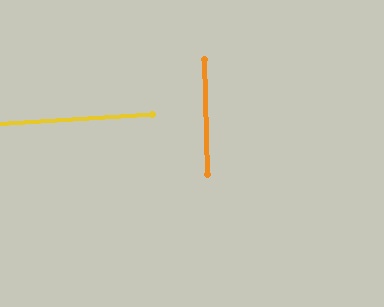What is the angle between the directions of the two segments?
Approximately 88 degrees.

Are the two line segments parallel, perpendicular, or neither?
Perpendicular — they meet at approximately 88°.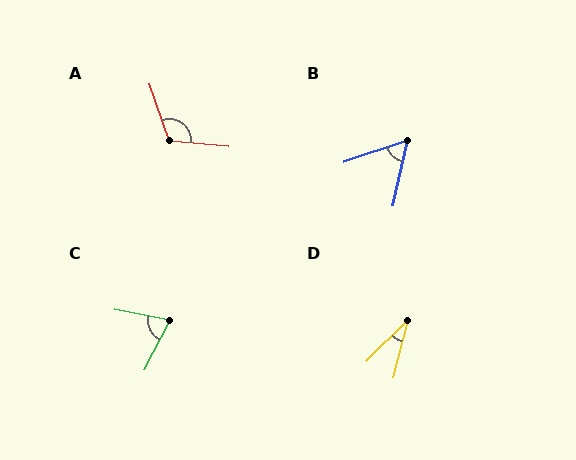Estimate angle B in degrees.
Approximately 59 degrees.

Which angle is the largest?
A, at approximately 114 degrees.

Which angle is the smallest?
D, at approximately 31 degrees.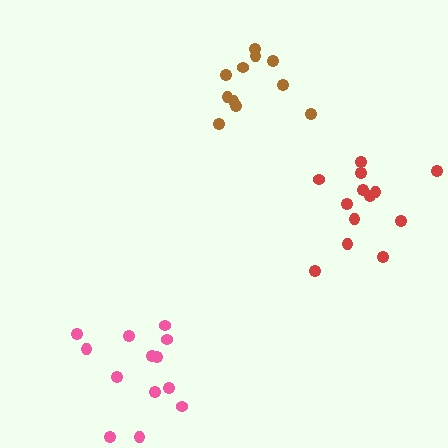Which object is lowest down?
The pink cluster is bottommost.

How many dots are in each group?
Group 1: 13 dots, Group 2: 11 dots, Group 3: 13 dots (37 total).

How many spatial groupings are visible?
There are 3 spatial groupings.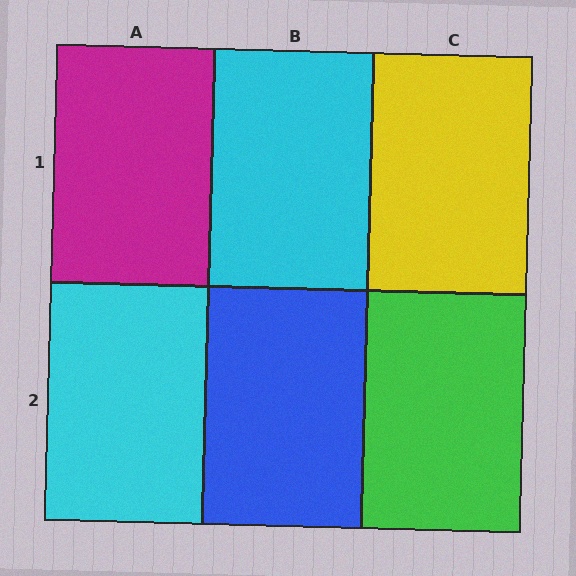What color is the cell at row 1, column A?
Magenta.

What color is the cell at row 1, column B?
Cyan.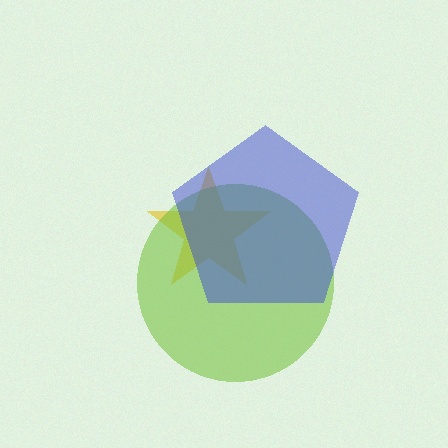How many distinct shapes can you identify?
There are 3 distinct shapes: a yellow star, a lime circle, a blue pentagon.